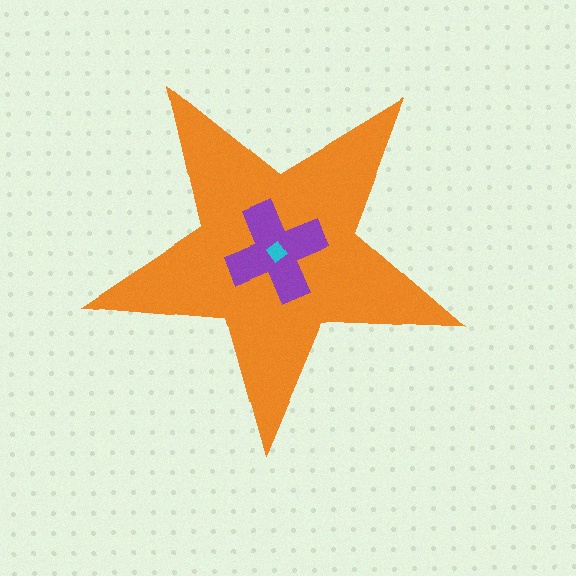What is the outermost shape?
The orange star.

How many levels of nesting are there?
3.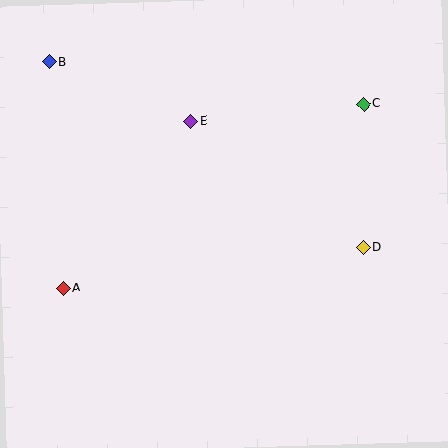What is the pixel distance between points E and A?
The distance between E and A is 210 pixels.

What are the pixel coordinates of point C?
Point C is at (364, 104).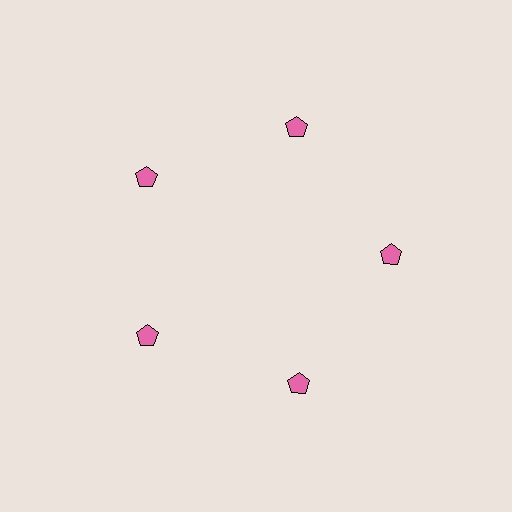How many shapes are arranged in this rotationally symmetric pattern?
There are 5 shapes, arranged in 5 groups of 1.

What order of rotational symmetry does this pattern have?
This pattern has 5-fold rotational symmetry.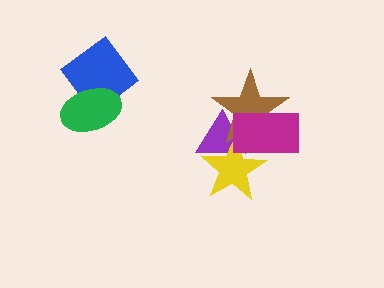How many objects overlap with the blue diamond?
1 object overlaps with the blue diamond.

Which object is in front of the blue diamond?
The green ellipse is in front of the blue diamond.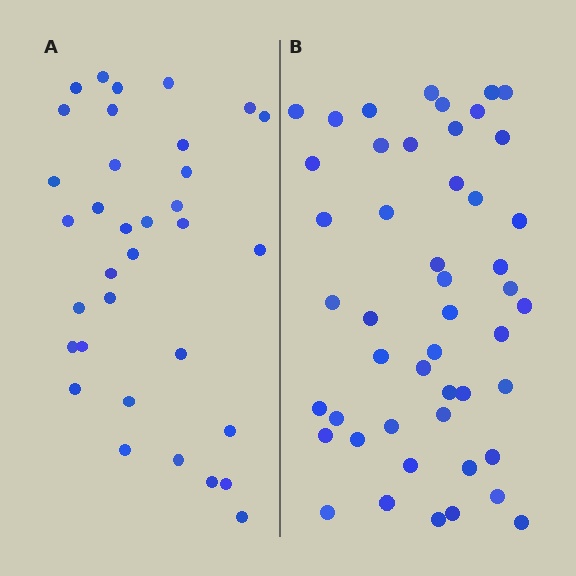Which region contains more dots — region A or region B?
Region B (the right region) has more dots.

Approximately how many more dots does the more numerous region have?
Region B has approximately 15 more dots than region A.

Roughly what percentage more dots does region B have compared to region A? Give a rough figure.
About 40% more.